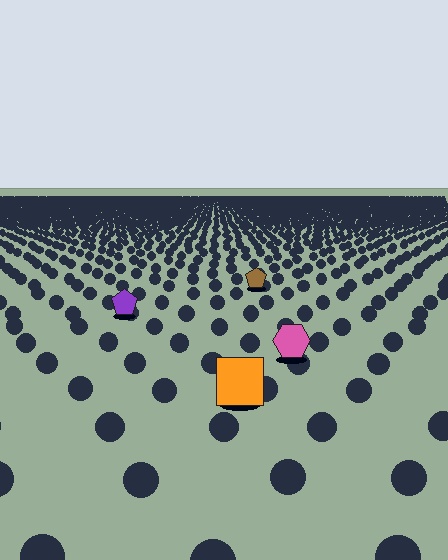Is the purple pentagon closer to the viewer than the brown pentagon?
Yes. The purple pentagon is closer — you can tell from the texture gradient: the ground texture is coarser near it.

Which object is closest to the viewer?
The orange square is closest. The texture marks near it are larger and more spread out.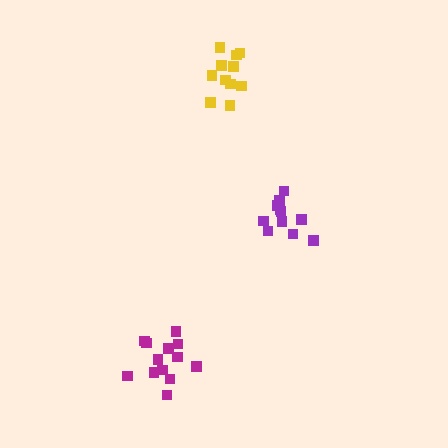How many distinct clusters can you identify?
There are 3 distinct clusters.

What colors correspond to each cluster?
The clusters are colored: yellow, purple, magenta.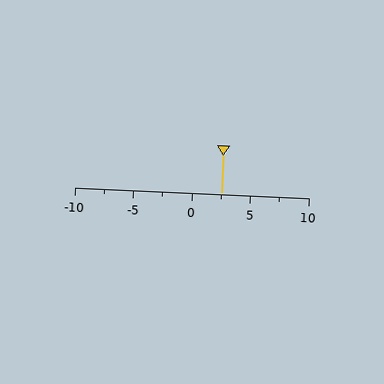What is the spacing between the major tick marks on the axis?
The major ticks are spaced 5 apart.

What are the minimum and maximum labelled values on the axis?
The axis runs from -10 to 10.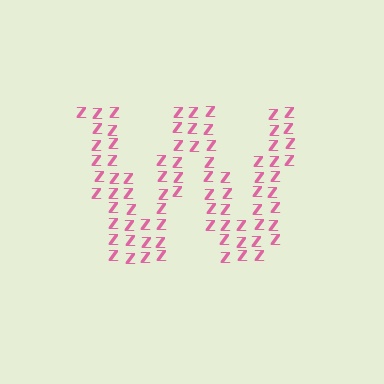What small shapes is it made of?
It is made of small letter Z's.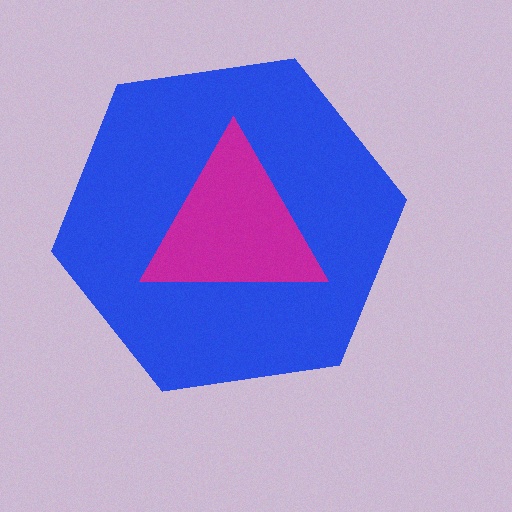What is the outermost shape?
The blue hexagon.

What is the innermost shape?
The magenta triangle.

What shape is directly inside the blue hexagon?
The magenta triangle.